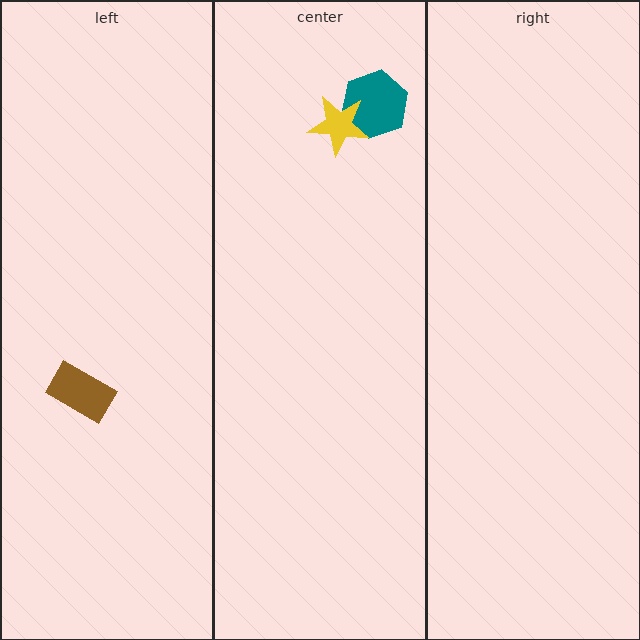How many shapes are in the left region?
1.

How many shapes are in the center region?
2.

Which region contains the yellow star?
The center region.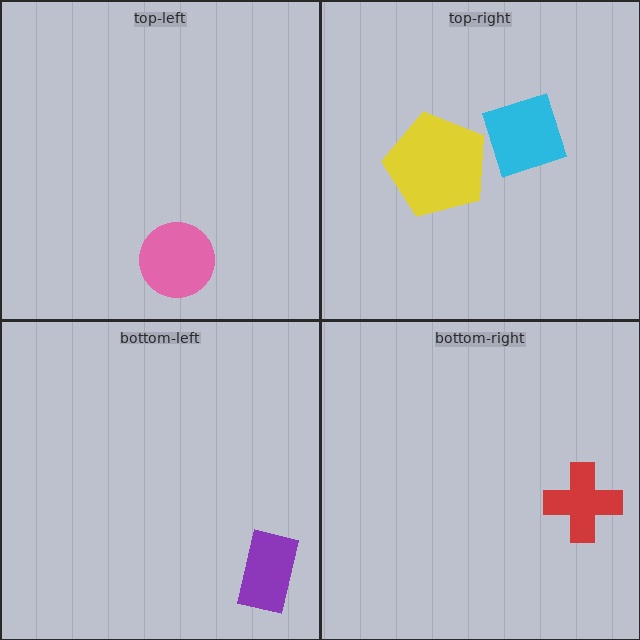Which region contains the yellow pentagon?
The top-right region.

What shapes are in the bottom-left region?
The purple rectangle.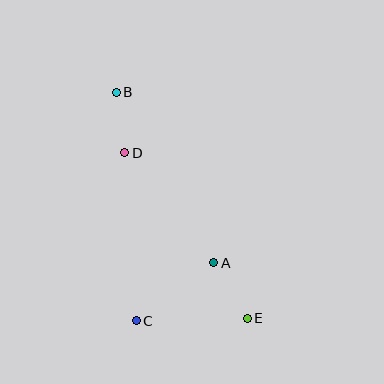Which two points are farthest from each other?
Points B and E are farthest from each other.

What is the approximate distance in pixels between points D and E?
The distance between D and E is approximately 206 pixels.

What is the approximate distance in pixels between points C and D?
The distance between C and D is approximately 168 pixels.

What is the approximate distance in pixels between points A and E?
The distance between A and E is approximately 65 pixels.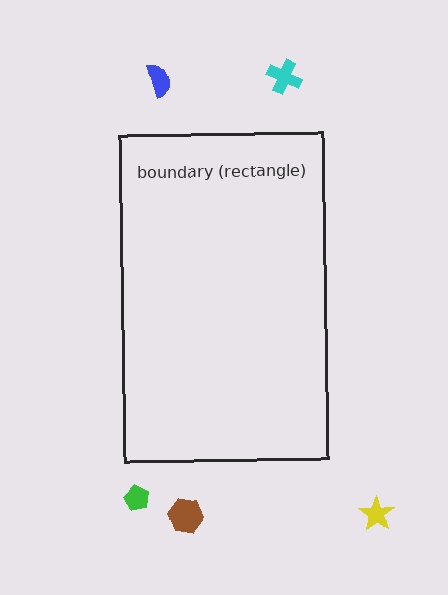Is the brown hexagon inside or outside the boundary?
Outside.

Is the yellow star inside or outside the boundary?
Outside.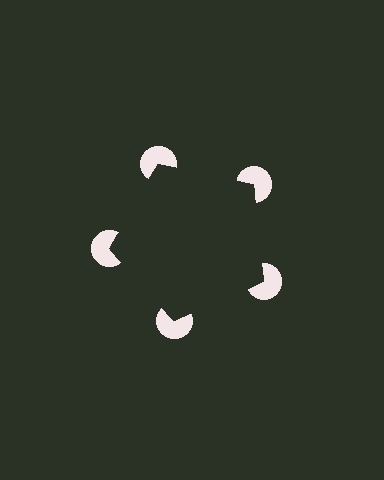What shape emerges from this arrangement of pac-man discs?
An illusory pentagon — its edges are inferred from the aligned wedge cuts in the pac-man discs, not physically drawn.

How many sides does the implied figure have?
5 sides.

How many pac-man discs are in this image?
There are 5 — one at each vertex of the illusory pentagon.